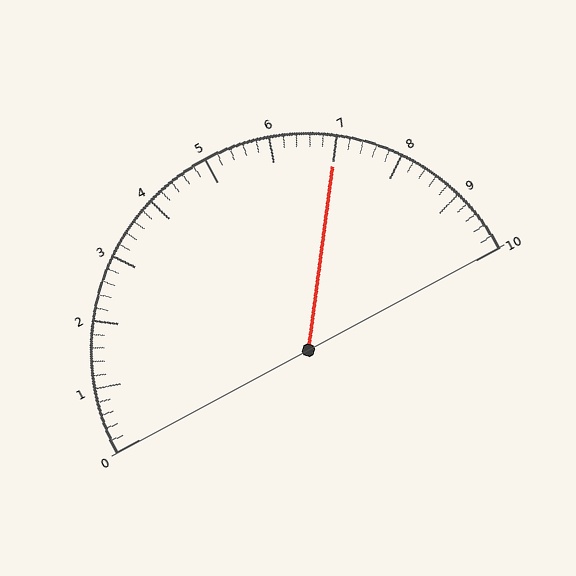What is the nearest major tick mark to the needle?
The nearest major tick mark is 7.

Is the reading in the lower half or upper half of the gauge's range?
The reading is in the upper half of the range (0 to 10).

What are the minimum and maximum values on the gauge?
The gauge ranges from 0 to 10.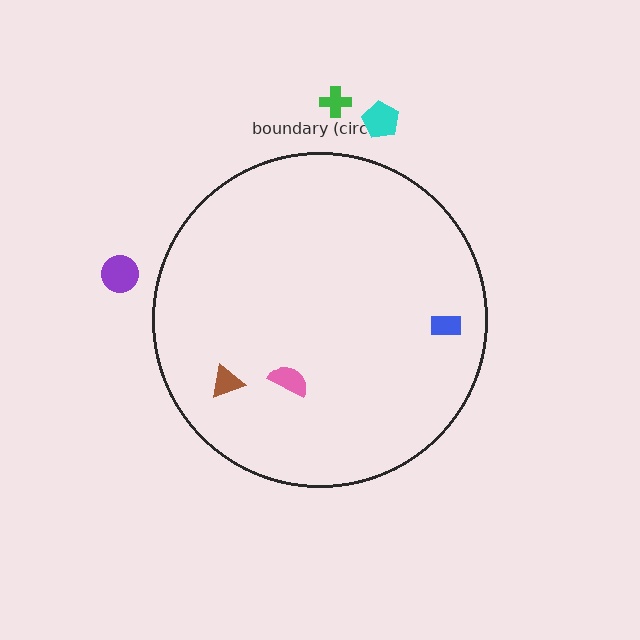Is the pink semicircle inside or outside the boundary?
Inside.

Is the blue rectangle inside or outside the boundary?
Inside.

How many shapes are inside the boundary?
3 inside, 3 outside.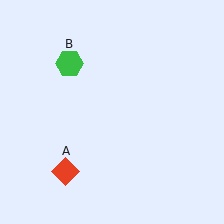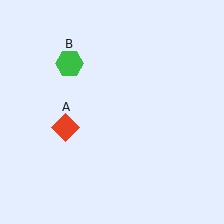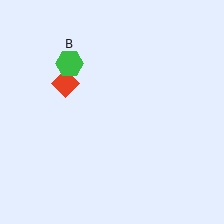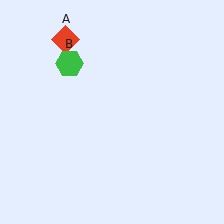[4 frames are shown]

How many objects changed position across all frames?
1 object changed position: red diamond (object A).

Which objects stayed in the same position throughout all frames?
Green hexagon (object B) remained stationary.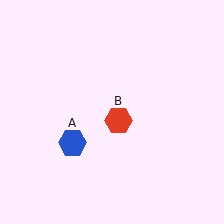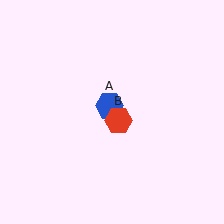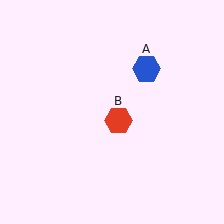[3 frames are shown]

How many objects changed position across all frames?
1 object changed position: blue hexagon (object A).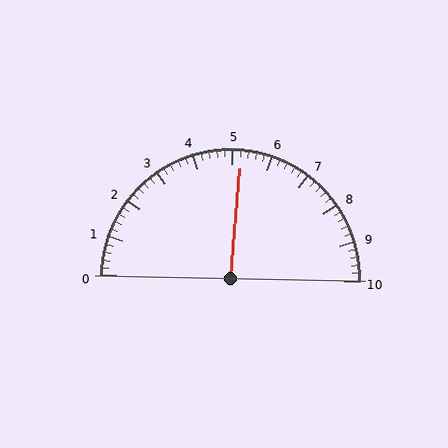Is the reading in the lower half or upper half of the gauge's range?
The reading is in the upper half of the range (0 to 10).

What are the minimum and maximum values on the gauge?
The gauge ranges from 0 to 10.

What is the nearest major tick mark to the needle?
The nearest major tick mark is 5.